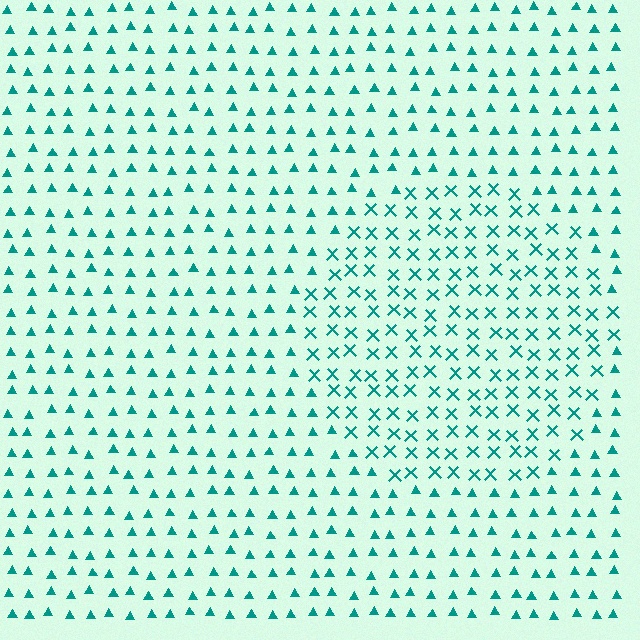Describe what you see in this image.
The image is filled with small teal elements arranged in a uniform grid. A circle-shaped region contains X marks, while the surrounding area contains triangles. The boundary is defined purely by the change in element shape.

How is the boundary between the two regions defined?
The boundary is defined by a change in element shape: X marks inside vs. triangles outside. All elements share the same color and spacing.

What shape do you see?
I see a circle.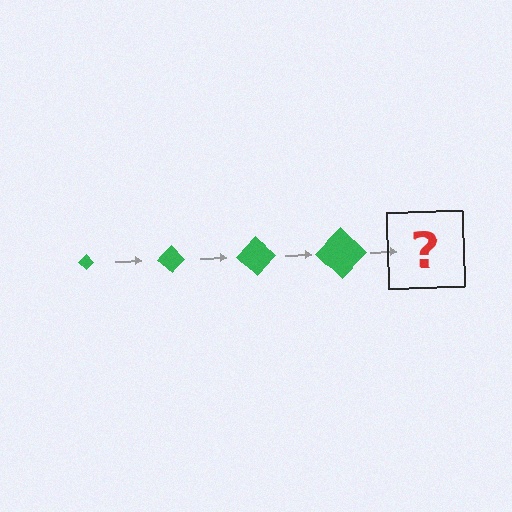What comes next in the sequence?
The next element should be a green diamond, larger than the previous one.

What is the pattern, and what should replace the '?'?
The pattern is that the diamond gets progressively larger each step. The '?' should be a green diamond, larger than the previous one.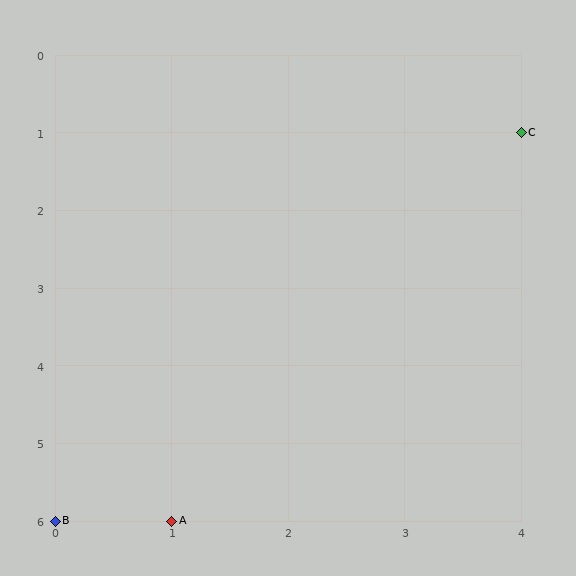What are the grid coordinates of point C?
Point C is at grid coordinates (4, 1).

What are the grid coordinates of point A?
Point A is at grid coordinates (1, 6).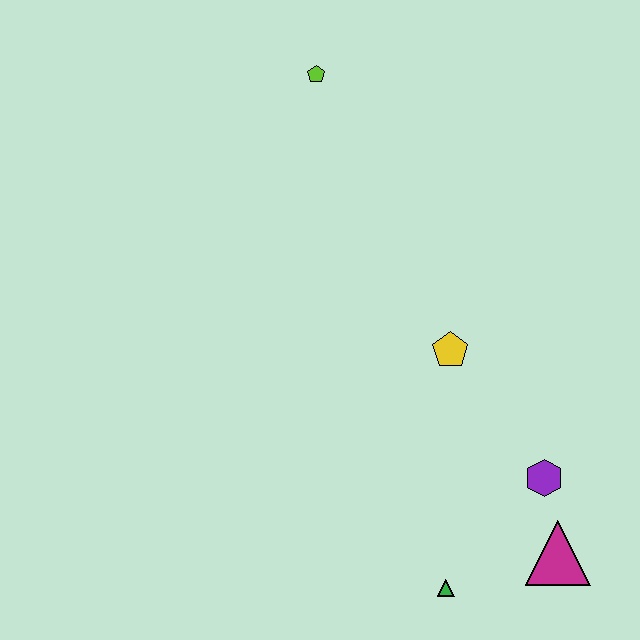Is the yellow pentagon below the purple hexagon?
No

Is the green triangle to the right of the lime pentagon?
Yes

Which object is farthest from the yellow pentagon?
The lime pentagon is farthest from the yellow pentagon.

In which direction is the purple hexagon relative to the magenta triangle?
The purple hexagon is above the magenta triangle.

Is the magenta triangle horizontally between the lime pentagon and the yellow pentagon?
No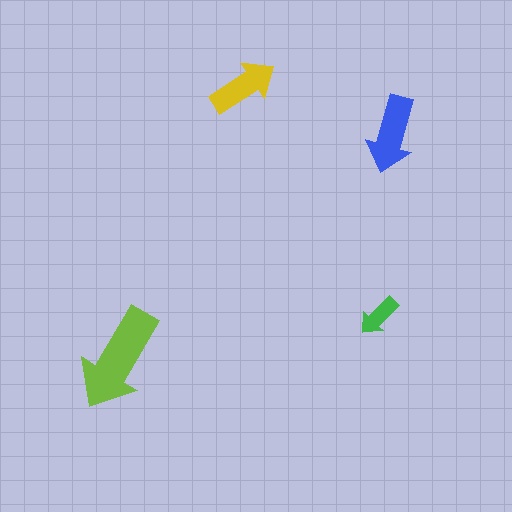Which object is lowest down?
The lime arrow is bottommost.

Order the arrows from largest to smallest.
the lime one, the blue one, the yellow one, the green one.